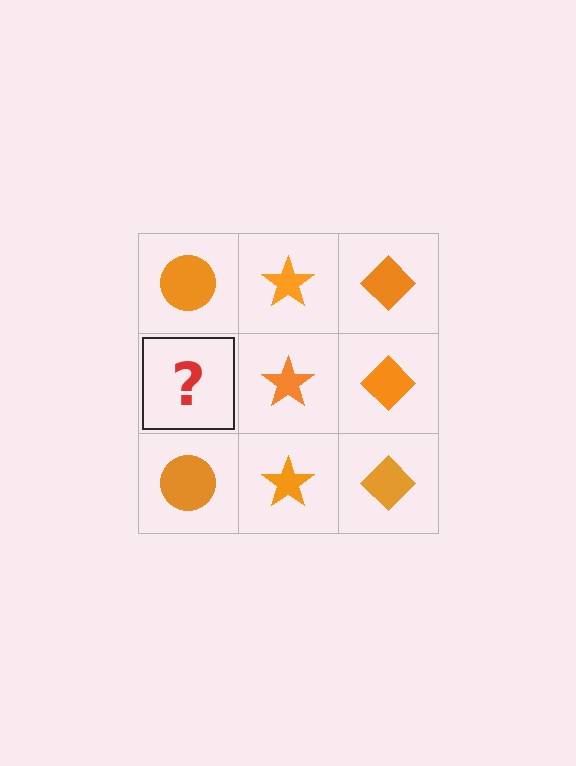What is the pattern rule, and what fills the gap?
The rule is that each column has a consistent shape. The gap should be filled with an orange circle.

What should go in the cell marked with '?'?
The missing cell should contain an orange circle.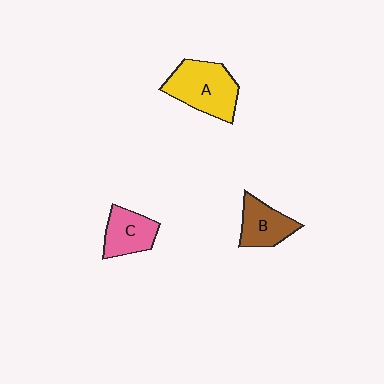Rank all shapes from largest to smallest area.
From largest to smallest: A (yellow), C (pink), B (brown).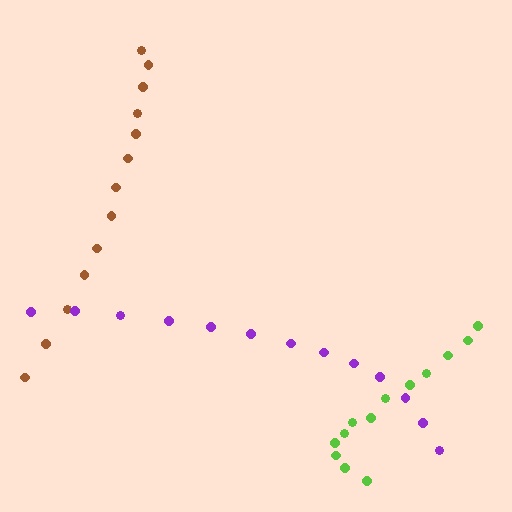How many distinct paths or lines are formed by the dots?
There are 3 distinct paths.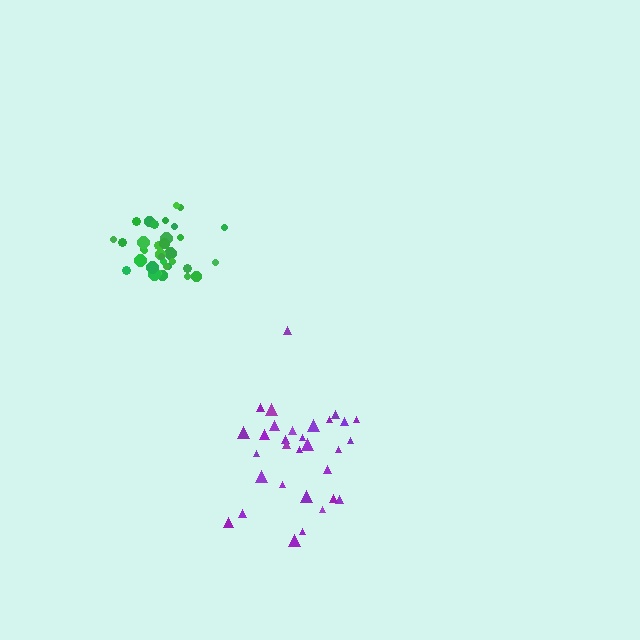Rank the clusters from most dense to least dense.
green, purple.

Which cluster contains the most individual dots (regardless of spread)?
Green (34).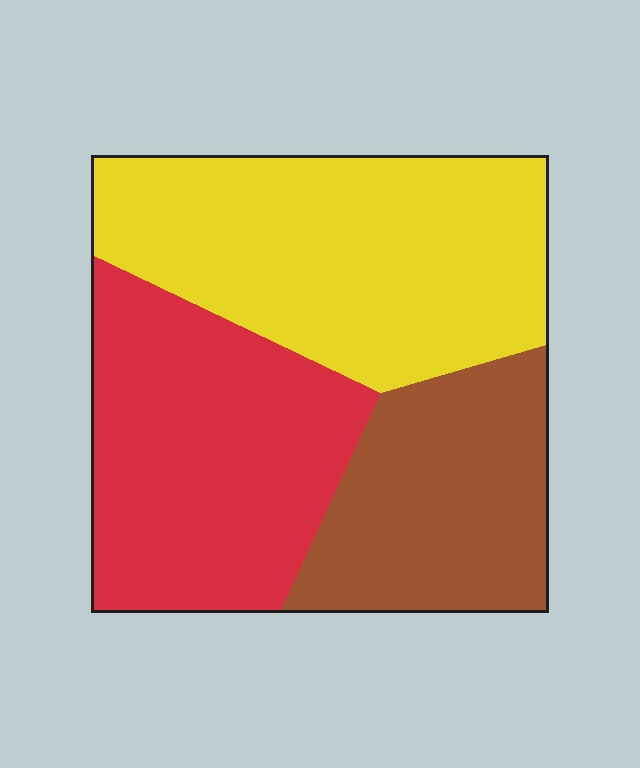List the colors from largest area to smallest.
From largest to smallest: yellow, red, brown.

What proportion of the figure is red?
Red covers about 35% of the figure.